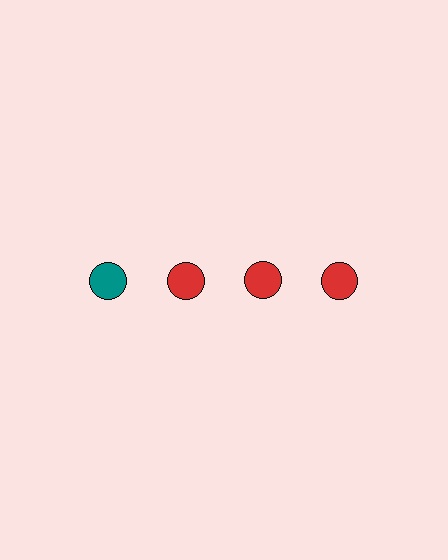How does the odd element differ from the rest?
It has a different color: teal instead of red.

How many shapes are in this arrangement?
There are 4 shapes arranged in a grid pattern.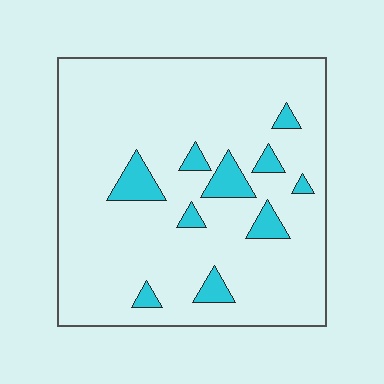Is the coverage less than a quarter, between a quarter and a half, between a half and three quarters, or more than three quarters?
Less than a quarter.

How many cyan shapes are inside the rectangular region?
10.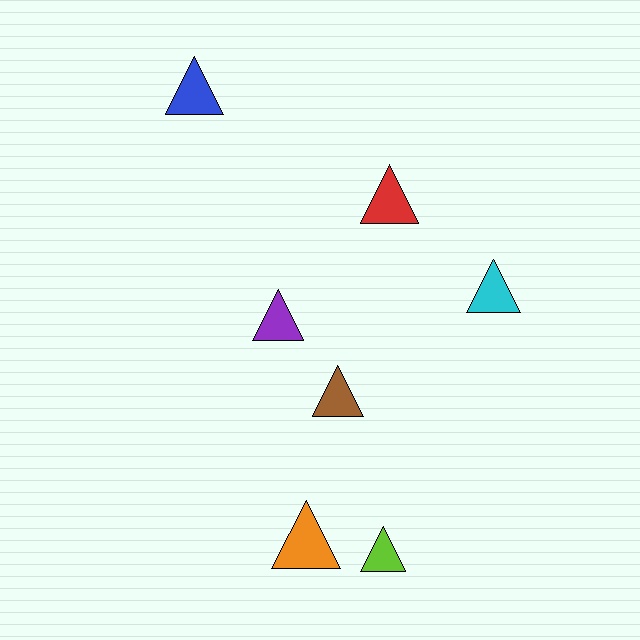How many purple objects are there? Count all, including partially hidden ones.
There is 1 purple object.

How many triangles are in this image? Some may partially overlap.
There are 7 triangles.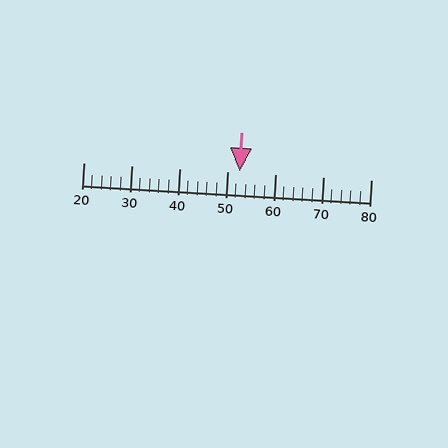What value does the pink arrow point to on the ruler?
The pink arrow points to approximately 52.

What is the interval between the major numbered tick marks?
The major tick marks are spaced 10 units apart.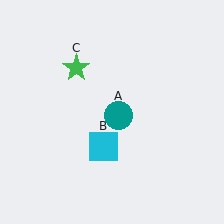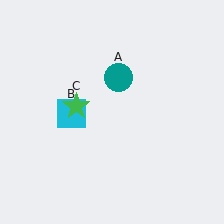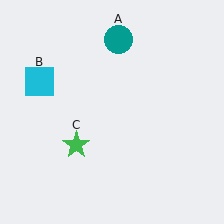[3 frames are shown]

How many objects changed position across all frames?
3 objects changed position: teal circle (object A), cyan square (object B), green star (object C).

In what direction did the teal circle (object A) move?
The teal circle (object A) moved up.